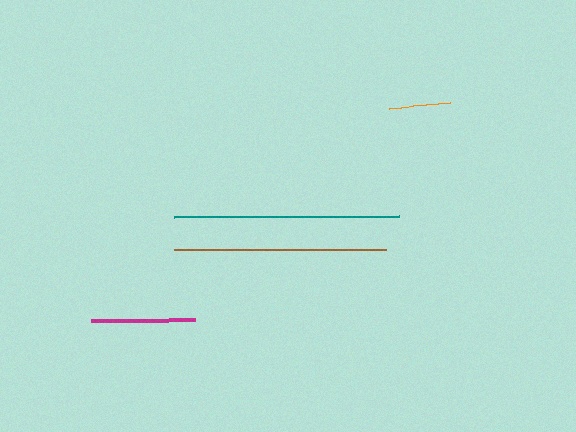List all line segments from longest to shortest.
From longest to shortest: teal, brown, magenta, orange.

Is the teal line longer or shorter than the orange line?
The teal line is longer than the orange line.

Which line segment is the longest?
The teal line is the longest at approximately 226 pixels.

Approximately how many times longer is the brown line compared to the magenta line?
The brown line is approximately 2.0 times the length of the magenta line.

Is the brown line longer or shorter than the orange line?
The brown line is longer than the orange line.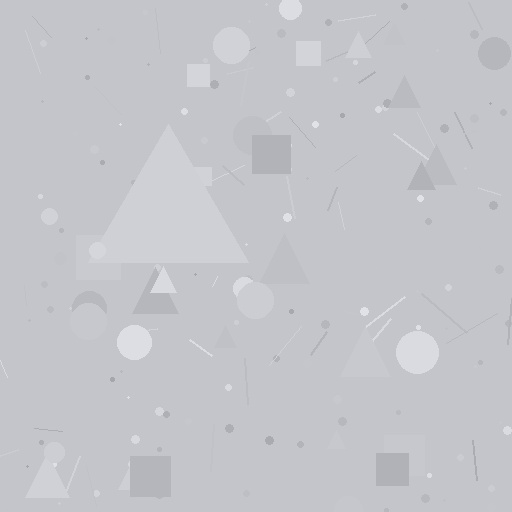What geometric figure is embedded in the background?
A triangle is embedded in the background.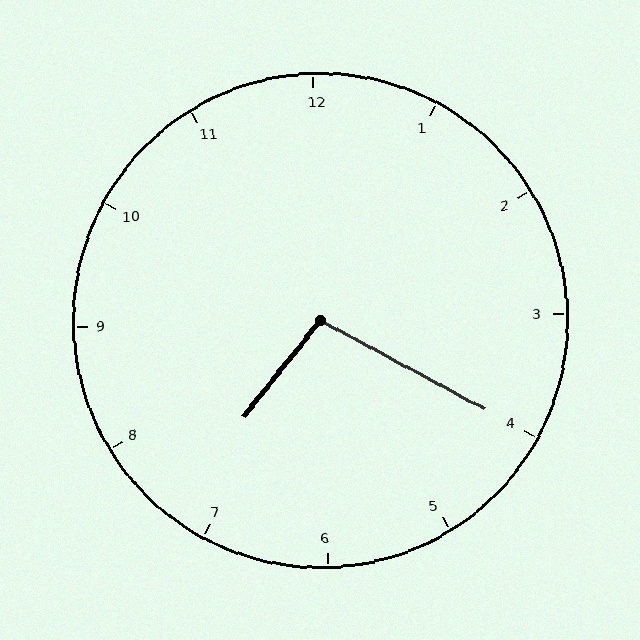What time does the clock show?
7:20.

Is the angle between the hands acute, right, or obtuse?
It is obtuse.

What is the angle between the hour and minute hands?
Approximately 100 degrees.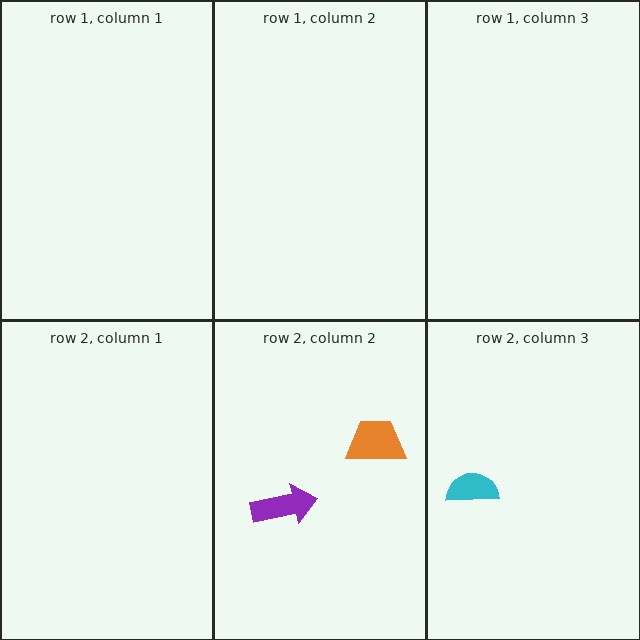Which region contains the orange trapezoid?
The row 2, column 2 region.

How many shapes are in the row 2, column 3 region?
1.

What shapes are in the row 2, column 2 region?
The orange trapezoid, the purple arrow.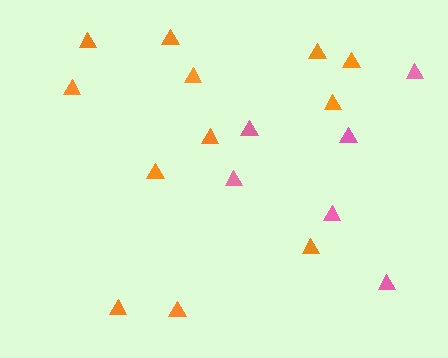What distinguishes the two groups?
There are 2 groups: one group of pink triangles (6) and one group of orange triangles (12).